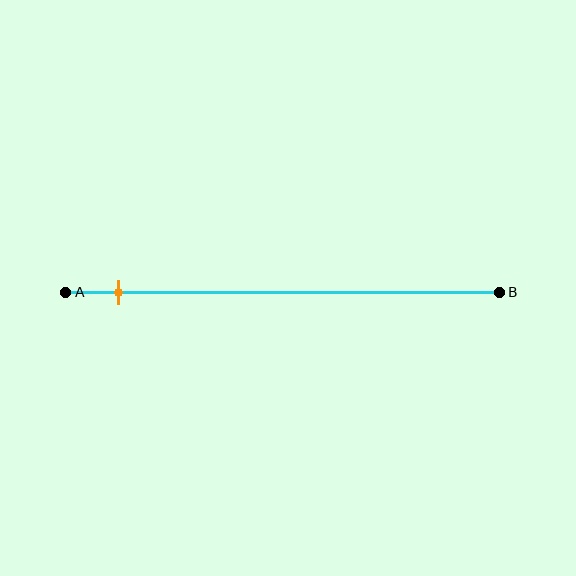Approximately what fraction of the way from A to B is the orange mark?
The orange mark is approximately 10% of the way from A to B.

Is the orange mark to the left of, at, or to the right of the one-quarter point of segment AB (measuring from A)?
The orange mark is to the left of the one-quarter point of segment AB.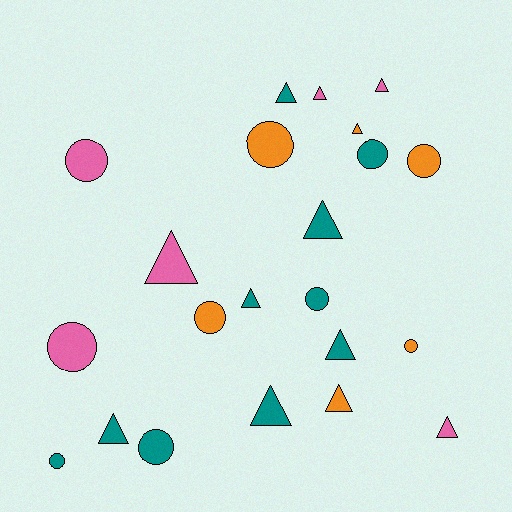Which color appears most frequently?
Teal, with 10 objects.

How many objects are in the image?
There are 22 objects.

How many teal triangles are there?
There are 6 teal triangles.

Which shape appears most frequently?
Triangle, with 12 objects.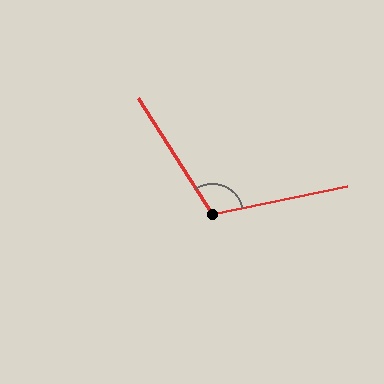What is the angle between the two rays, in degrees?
Approximately 111 degrees.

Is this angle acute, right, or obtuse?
It is obtuse.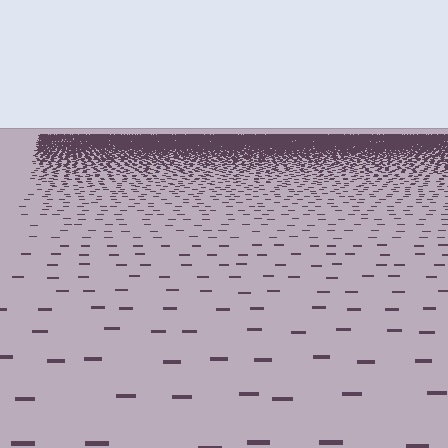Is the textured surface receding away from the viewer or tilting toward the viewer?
The surface is receding away from the viewer. Texture elements get smaller and denser toward the top.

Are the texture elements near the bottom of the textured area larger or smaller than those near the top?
Larger. Near the bottom, elements are closer to the viewer and appear at a bigger on-screen size.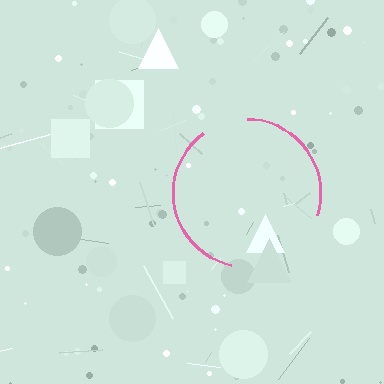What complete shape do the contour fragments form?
The contour fragments form a circle.